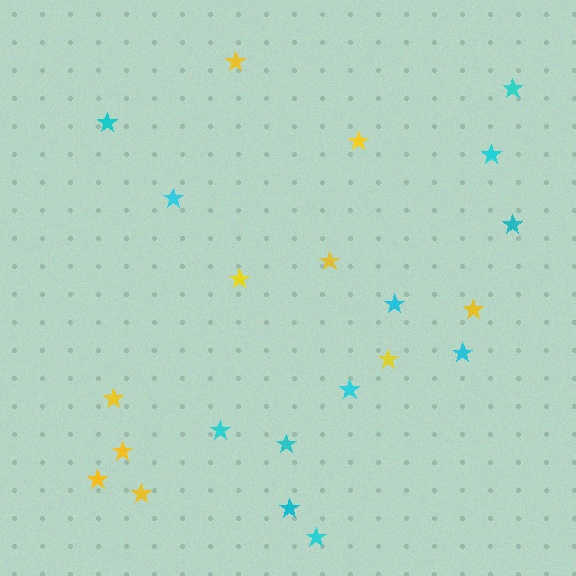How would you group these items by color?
There are 2 groups: one group of cyan stars (12) and one group of yellow stars (10).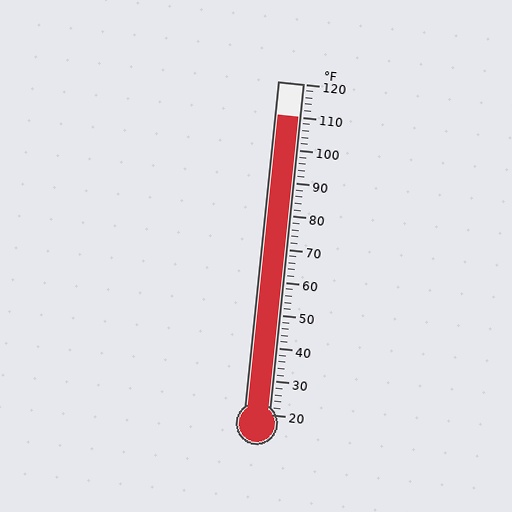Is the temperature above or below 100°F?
The temperature is above 100°F.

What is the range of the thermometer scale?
The thermometer scale ranges from 20°F to 120°F.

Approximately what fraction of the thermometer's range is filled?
The thermometer is filled to approximately 90% of its range.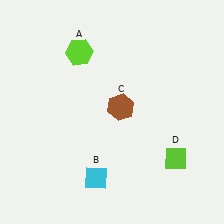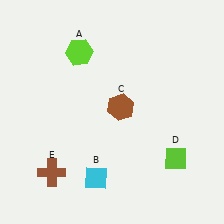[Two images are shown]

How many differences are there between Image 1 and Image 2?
There is 1 difference between the two images.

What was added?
A brown cross (E) was added in Image 2.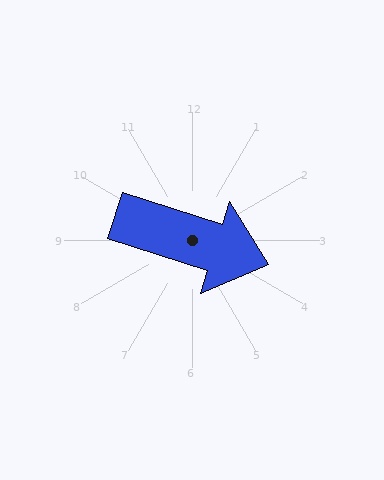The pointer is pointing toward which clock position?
Roughly 4 o'clock.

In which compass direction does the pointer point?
East.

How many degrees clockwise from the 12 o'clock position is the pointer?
Approximately 108 degrees.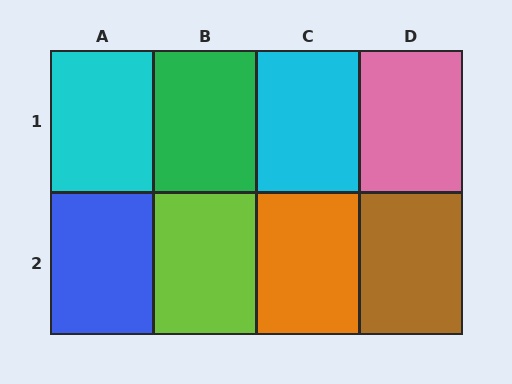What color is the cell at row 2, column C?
Orange.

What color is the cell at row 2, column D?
Brown.